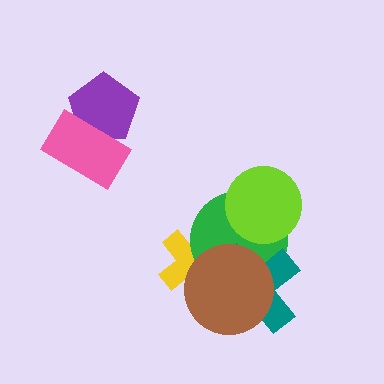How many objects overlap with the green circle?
4 objects overlap with the green circle.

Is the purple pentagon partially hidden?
Yes, it is partially covered by another shape.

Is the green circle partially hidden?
Yes, it is partially covered by another shape.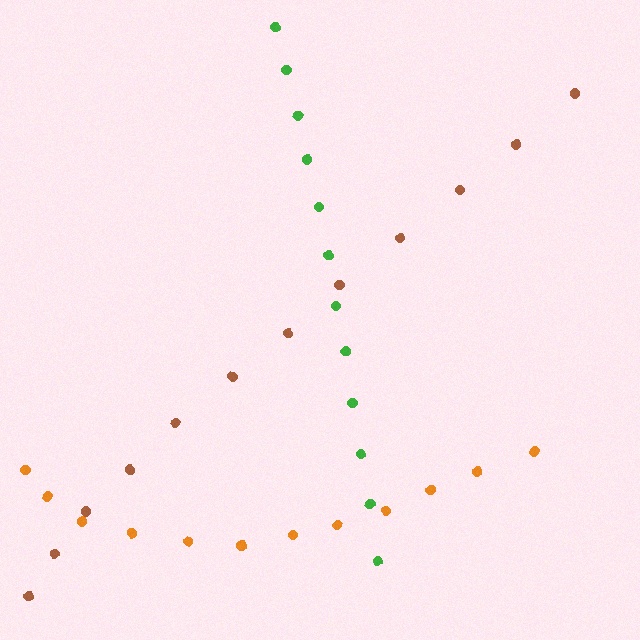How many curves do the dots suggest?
There are 3 distinct paths.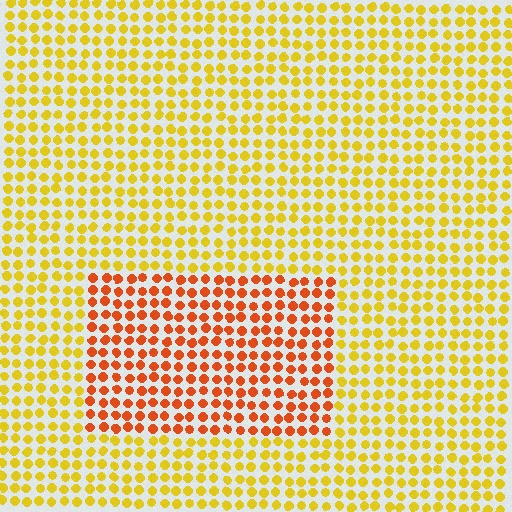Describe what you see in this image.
The image is filled with small yellow elements in a uniform arrangement. A rectangle-shaped region is visible where the elements are tinted to a slightly different hue, forming a subtle color boundary.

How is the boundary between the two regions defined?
The boundary is defined purely by a slight shift in hue (about 38 degrees). Spacing, size, and orientation are identical on both sides.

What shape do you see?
I see a rectangle.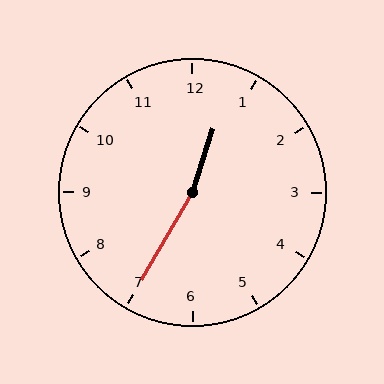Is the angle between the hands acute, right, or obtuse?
It is obtuse.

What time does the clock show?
12:35.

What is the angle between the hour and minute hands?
Approximately 168 degrees.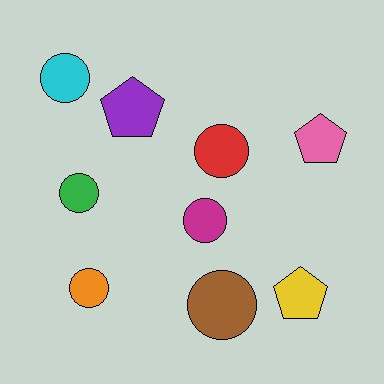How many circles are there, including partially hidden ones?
There are 6 circles.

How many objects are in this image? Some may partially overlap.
There are 9 objects.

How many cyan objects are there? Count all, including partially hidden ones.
There is 1 cyan object.